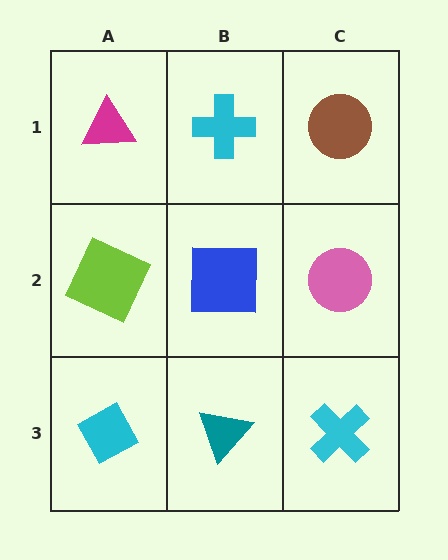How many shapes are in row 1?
3 shapes.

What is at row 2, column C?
A pink circle.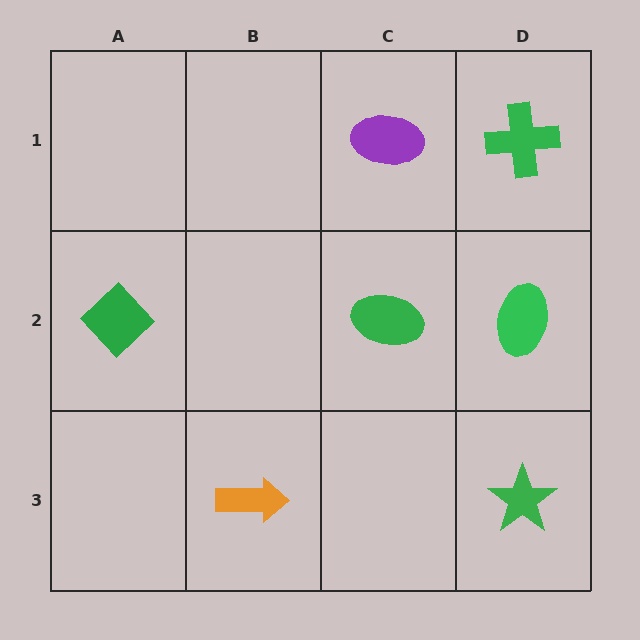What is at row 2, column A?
A green diamond.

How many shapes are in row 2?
3 shapes.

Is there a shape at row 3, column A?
No, that cell is empty.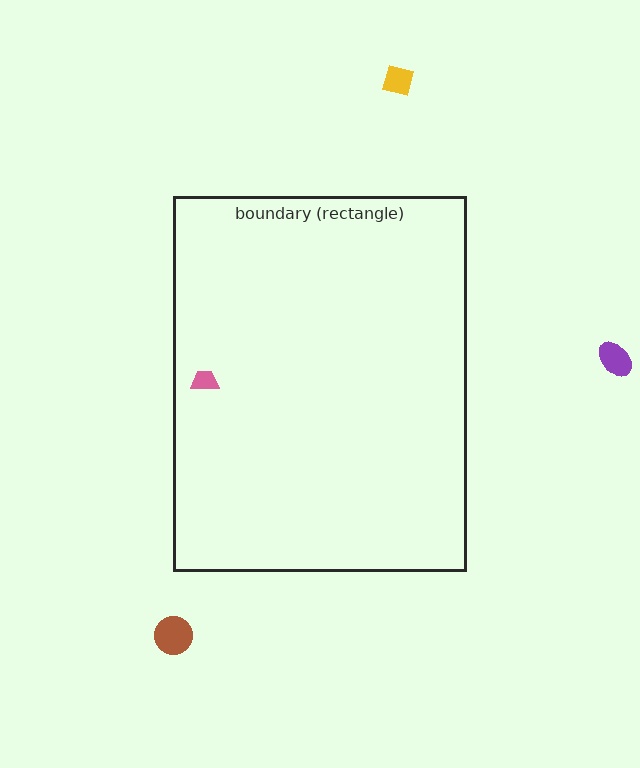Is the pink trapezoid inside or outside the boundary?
Inside.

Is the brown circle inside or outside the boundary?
Outside.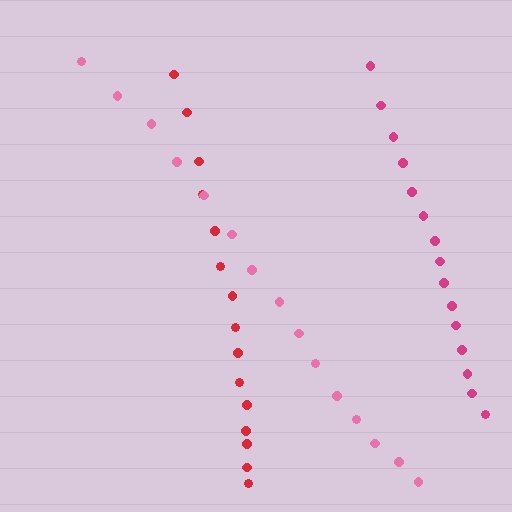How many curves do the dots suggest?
There are 3 distinct paths.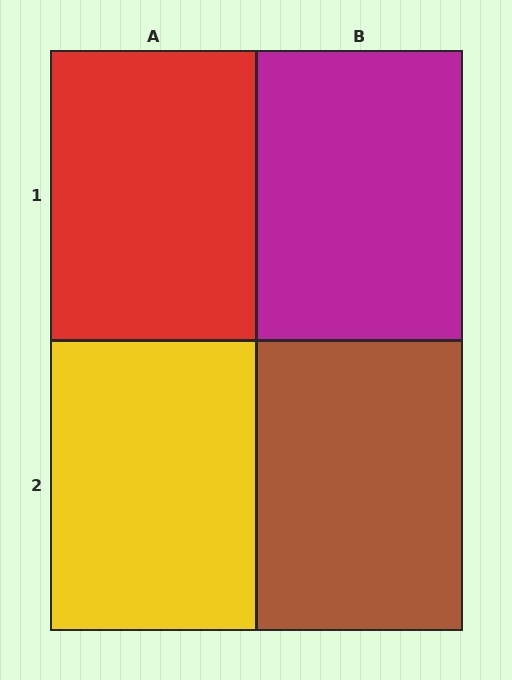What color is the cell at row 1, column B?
Magenta.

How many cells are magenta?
1 cell is magenta.